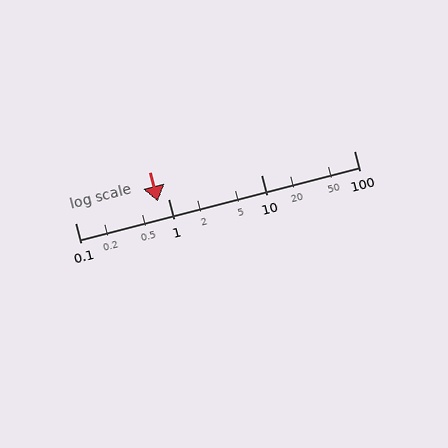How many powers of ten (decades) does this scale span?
The scale spans 3 decades, from 0.1 to 100.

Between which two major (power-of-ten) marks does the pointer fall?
The pointer is between 0.1 and 1.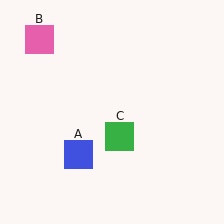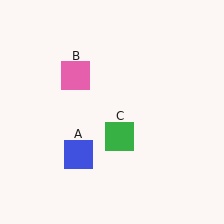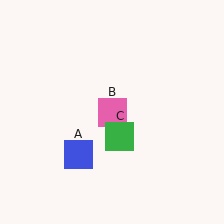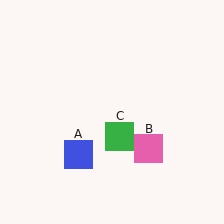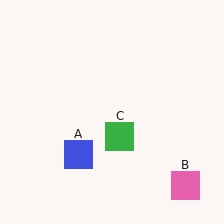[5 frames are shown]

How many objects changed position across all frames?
1 object changed position: pink square (object B).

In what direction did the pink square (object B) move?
The pink square (object B) moved down and to the right.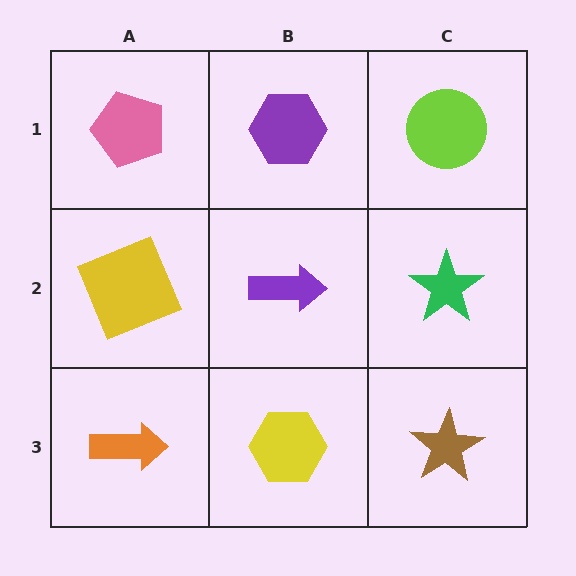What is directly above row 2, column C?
A lime circle.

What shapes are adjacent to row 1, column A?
A yellow square (row 2, column A), a purple hexagon (row 1, column B).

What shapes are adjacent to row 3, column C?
A green star (row 2, column C), a yellow hexagon (row 3, column B).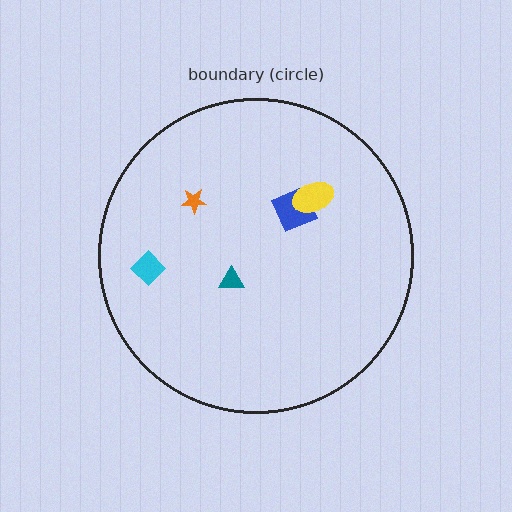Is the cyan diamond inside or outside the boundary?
Inside.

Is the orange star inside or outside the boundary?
Inside.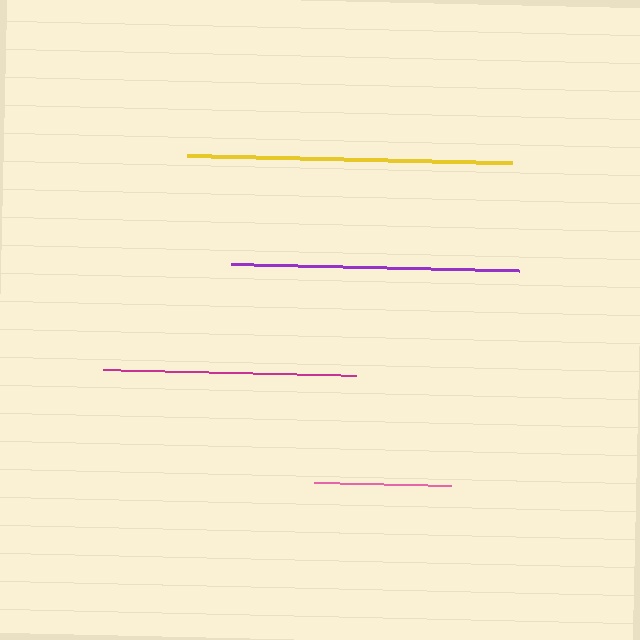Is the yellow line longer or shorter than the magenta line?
The yellow line is longer than the magenta line.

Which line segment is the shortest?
The pink line is the shortest at approximately 137 pixels.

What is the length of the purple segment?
The purple segment is approximately 287 pixels long.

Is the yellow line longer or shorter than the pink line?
The yellow line is longer than the pink line.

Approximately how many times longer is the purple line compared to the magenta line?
The purple line is approximately 1.1 times the length of the magenta line.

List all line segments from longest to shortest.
From longest to shortest: yellow, purple, magenta, pink.